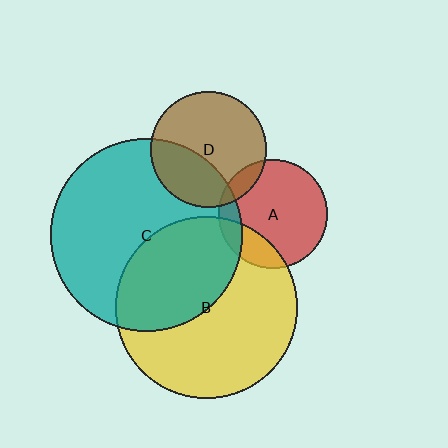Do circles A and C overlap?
Yes.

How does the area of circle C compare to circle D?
Approximately 2.8 times.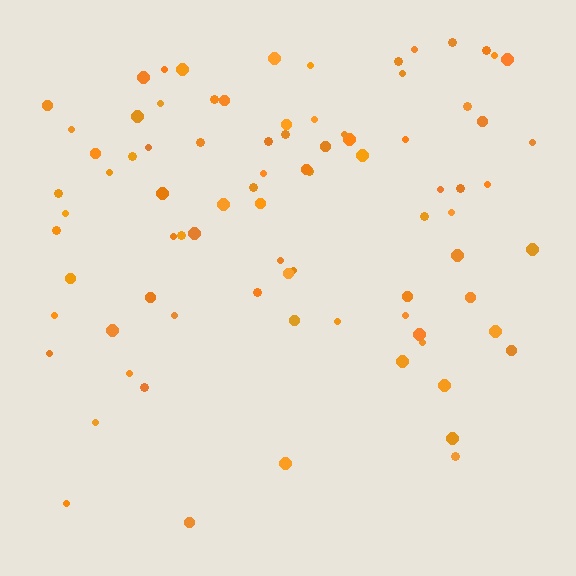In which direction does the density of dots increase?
From bottom to top, with the top side densest.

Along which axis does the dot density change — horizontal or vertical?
Vertical.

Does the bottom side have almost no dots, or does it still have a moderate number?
Still a moderate number, just noticeably fewer than the top.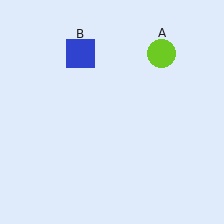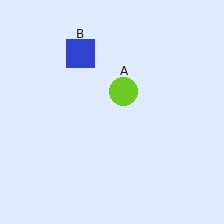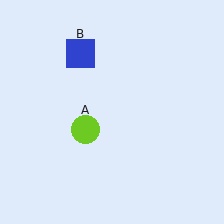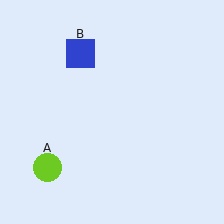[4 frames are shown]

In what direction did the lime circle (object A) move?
The lime circle (object A) moved down and to the left.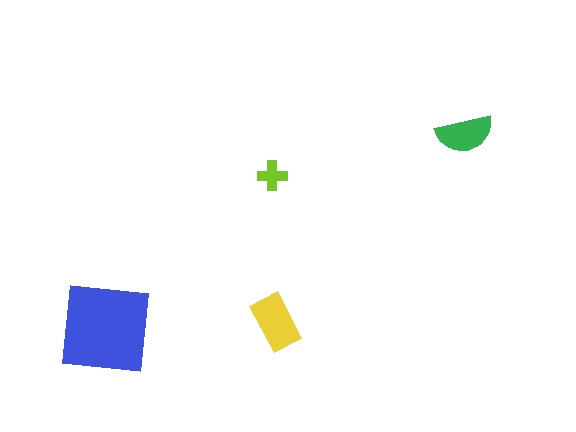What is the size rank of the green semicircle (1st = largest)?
3rd.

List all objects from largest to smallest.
The blue square, the yellow rectangle, the green semicircle, the lime cross.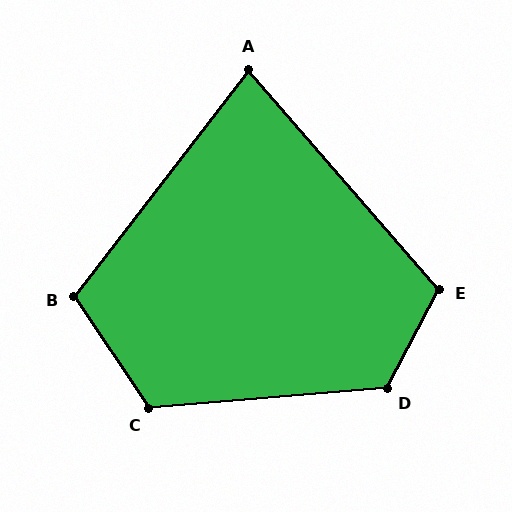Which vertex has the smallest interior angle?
A, at approximately 79 degrees.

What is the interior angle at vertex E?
Approximately 111 degrees (obtuse).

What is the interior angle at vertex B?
Approximately 109 degrees (obtuse).